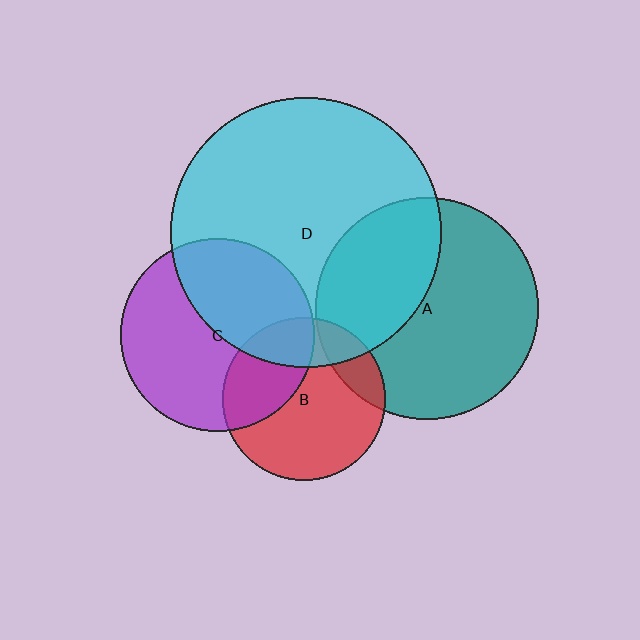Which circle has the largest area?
Circle D (cyan).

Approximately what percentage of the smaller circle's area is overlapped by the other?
Approximately 35%.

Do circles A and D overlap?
Yes.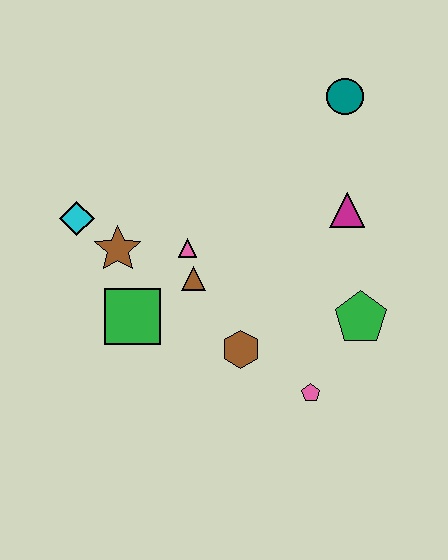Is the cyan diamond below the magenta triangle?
Yes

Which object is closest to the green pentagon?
The pink pentagon is closest to the green pentagon.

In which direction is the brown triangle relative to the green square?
The brown triangle is to the right of the green square.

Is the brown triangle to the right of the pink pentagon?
No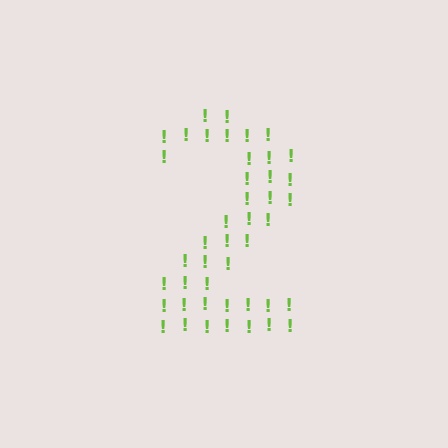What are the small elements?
The small elements are exclamation marks.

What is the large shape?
The large shape is the digit 2.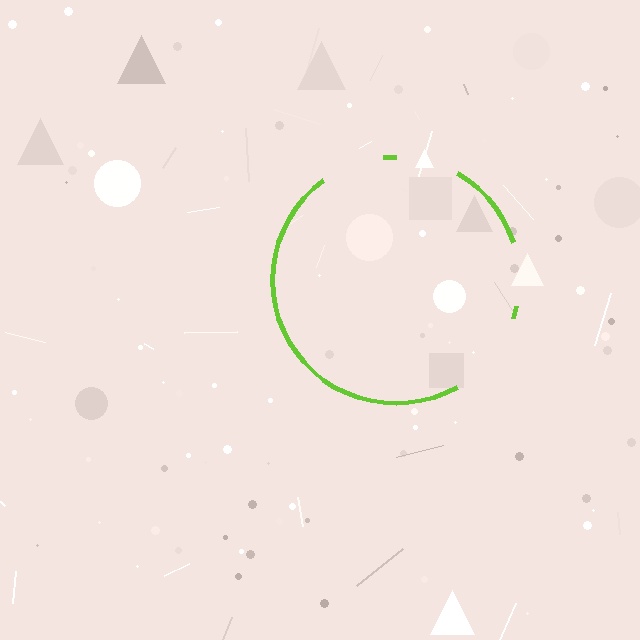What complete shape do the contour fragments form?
The contour fragments form a circle.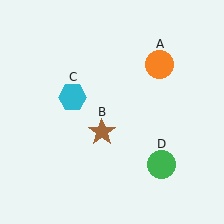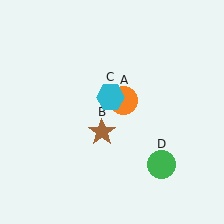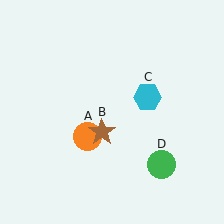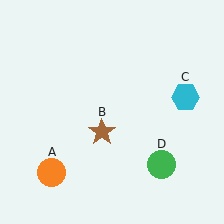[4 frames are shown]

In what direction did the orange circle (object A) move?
The orange circle (object A) moved down and to the left.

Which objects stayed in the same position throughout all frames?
Brown star (object B) and green circle (object D) remained stationary.